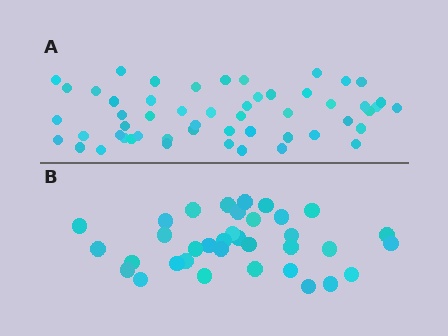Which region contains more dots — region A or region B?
Region A (the top region) has more dots.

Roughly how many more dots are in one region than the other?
Region A has approximately 20 more dots than region B.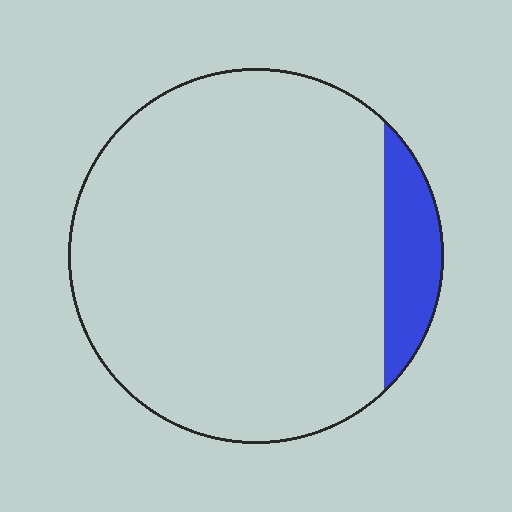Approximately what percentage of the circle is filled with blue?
Approximately 10%.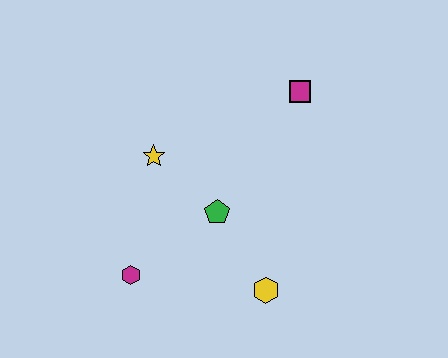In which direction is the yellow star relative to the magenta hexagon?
The yellow star is above the magenta hexagon.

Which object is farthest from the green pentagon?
The magenta square is farthest from the green pentagon.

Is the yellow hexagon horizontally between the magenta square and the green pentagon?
Yes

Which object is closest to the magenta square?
The green pentagon is closest to the magenta square.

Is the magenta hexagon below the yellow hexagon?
No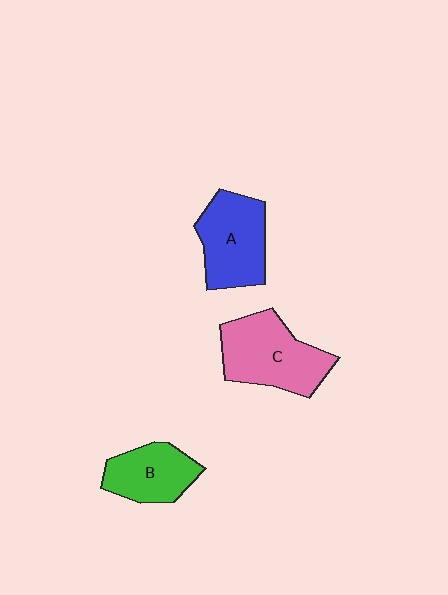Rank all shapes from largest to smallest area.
From largest to smallest: C (pink), A (blue), B (green).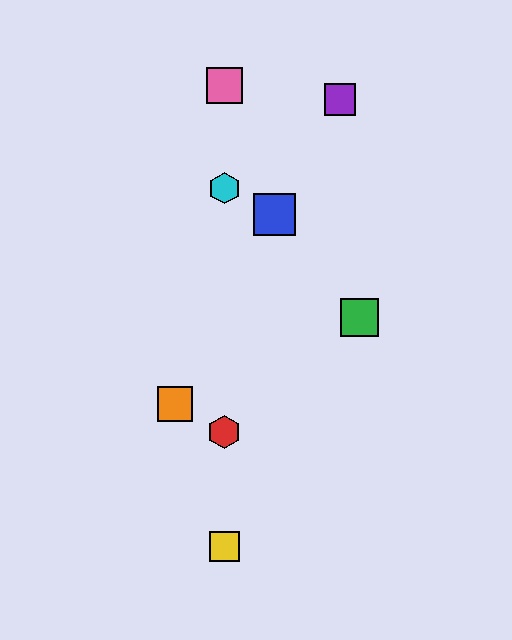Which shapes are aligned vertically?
The red hexagon, the yellow square, the cyan hexagon, the pink square are aligned vertically.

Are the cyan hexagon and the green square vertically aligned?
No, the cyan hexagon is at x≈224 and the green square is at x≈360.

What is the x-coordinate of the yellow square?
The yellow square is at x≈224.